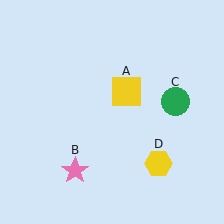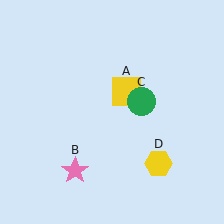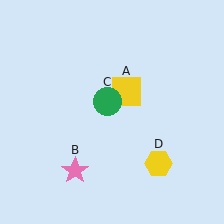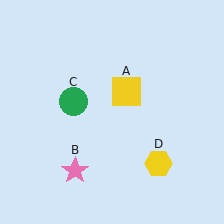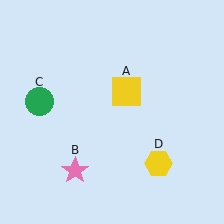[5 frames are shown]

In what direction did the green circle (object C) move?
The green circle (object C) moved left.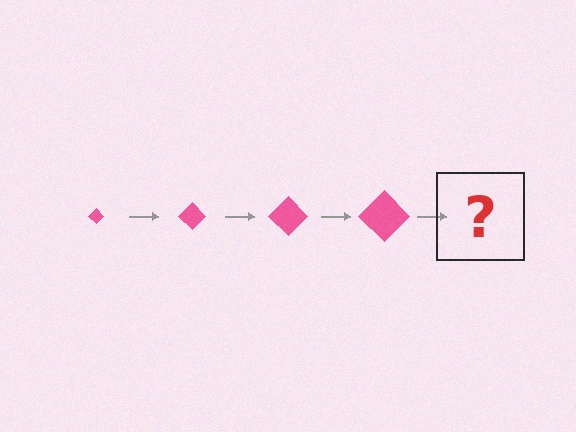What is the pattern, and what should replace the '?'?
The pattern is that the diamond gets progressively larger each step. The '?' should be a pink diamond, larger than the previous one.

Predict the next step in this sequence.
The next step is a pink diamond, larger than the previous one.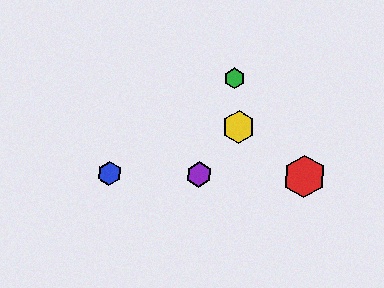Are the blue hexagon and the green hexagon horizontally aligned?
No, the blue hexagon is at y≈173 and the green hexagon is at y≈78.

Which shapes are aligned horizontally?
The red hexagon, the blue hexagon, the purple hexagon are aligned horizontally.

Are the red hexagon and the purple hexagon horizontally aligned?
Yes, both are at y≈176.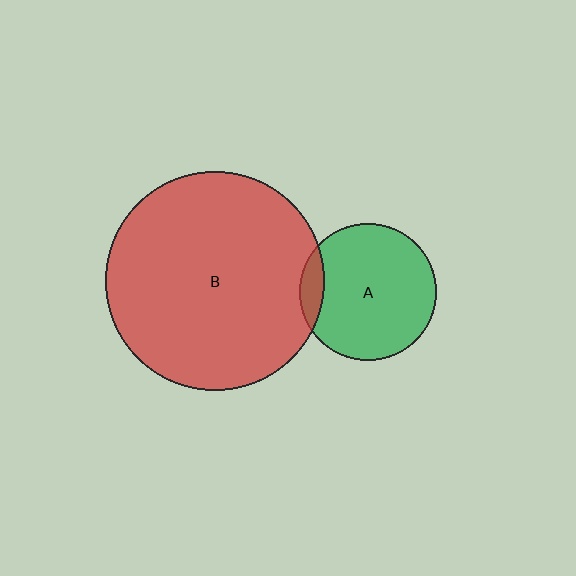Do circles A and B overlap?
Yes.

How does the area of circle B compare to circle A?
Approximately 2.6 times.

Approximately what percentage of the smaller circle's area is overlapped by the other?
Approximately 10%.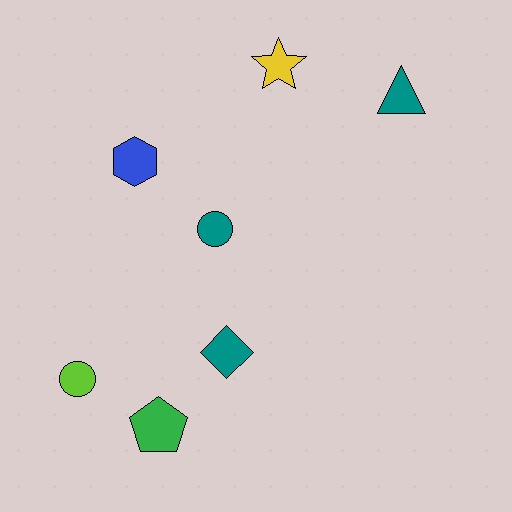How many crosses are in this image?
There are no crosses.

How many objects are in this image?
There are 7 objects.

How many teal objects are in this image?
There are 3 teal objects.